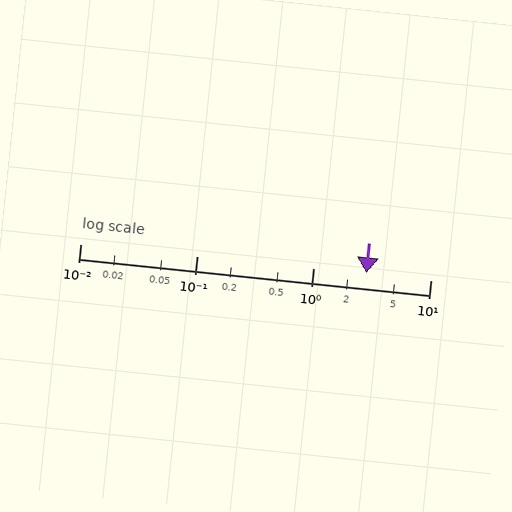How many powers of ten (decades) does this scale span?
The scale spans 3 decades, from 0.01 to 10.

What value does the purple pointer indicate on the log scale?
The pointer indicates approximately 2.8.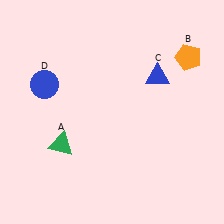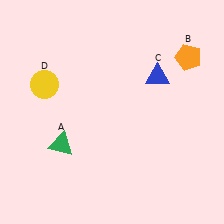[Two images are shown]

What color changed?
The circle (D) changed from blue in Image 1 to yellow in Image 2.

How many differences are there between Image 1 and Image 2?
There is 1 difference between the two images.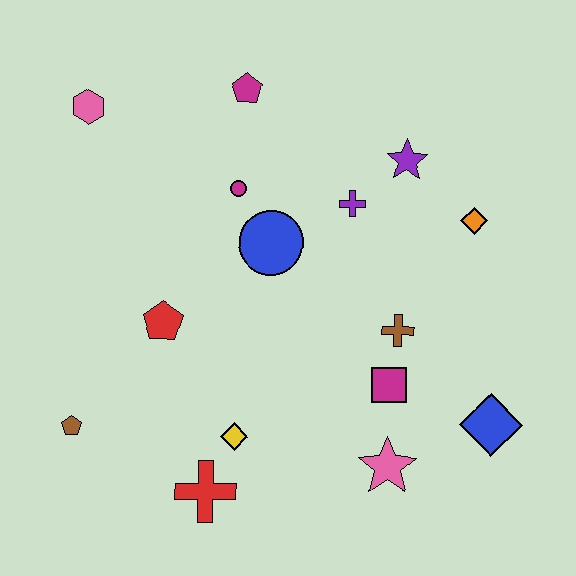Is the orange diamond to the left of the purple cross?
No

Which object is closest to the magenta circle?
The blue circle is closest to the magenta circle.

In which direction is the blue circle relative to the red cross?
The blue circle is above the red cross.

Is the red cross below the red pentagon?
Yes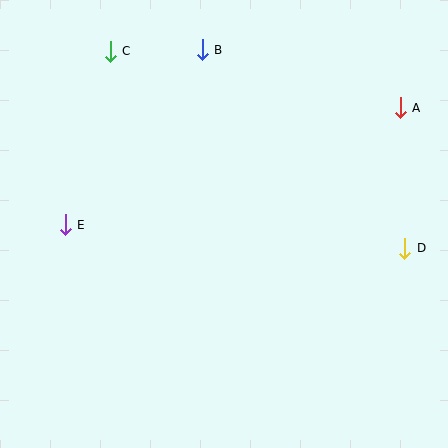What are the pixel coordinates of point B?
Point B is at (202, 50).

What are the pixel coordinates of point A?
Point A is at (400, 108).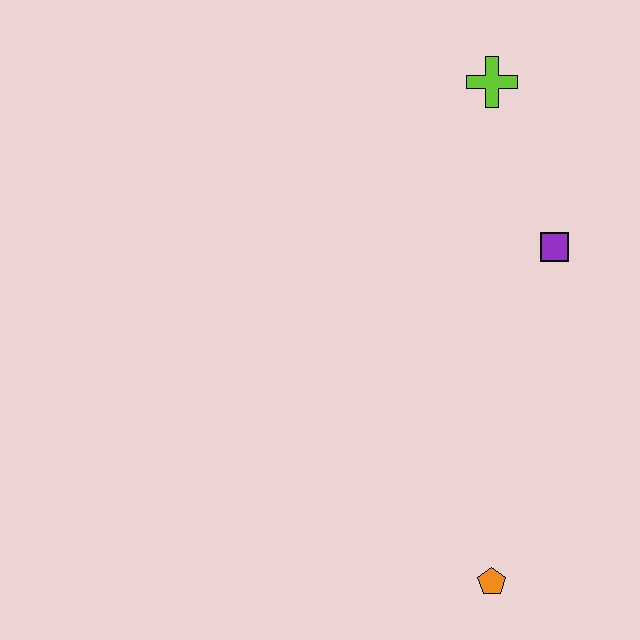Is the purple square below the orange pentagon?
No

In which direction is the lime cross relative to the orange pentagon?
The lime cross is above the orange pentagon.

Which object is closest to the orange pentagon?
The purple square is closest to the orange pentagon.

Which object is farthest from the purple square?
The orange pentagon is farthest from the purple square.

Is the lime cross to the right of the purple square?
No